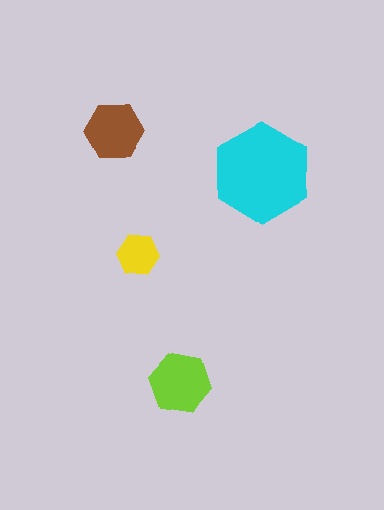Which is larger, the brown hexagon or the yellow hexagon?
The brown one.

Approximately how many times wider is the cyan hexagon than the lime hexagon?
About 1.5 times wider.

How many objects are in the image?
There are 4 objects in the image.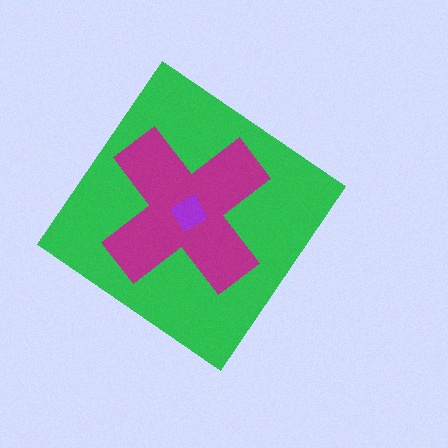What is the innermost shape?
The purple square.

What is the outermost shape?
The green diamond.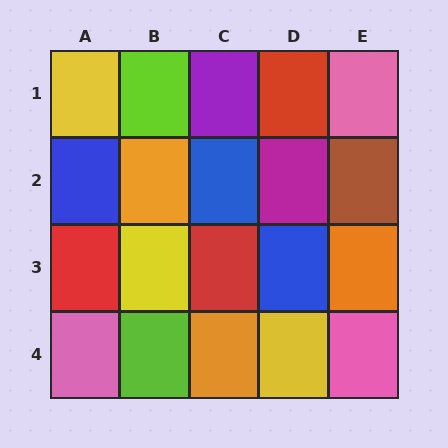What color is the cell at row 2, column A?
Blue.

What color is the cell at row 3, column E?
Orange.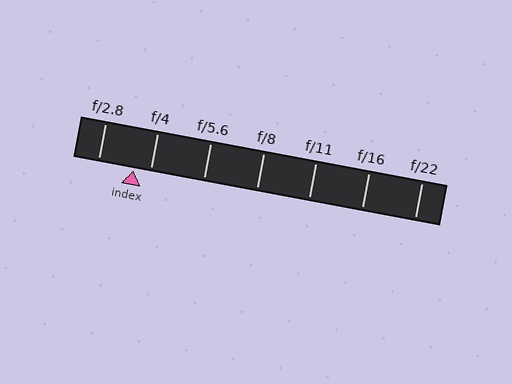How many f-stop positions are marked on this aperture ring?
There are 7 f-stop positions marked.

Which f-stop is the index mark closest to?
The index mark is closest to f/4.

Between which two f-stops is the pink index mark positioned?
The index mark is between f/2.8 and f/4.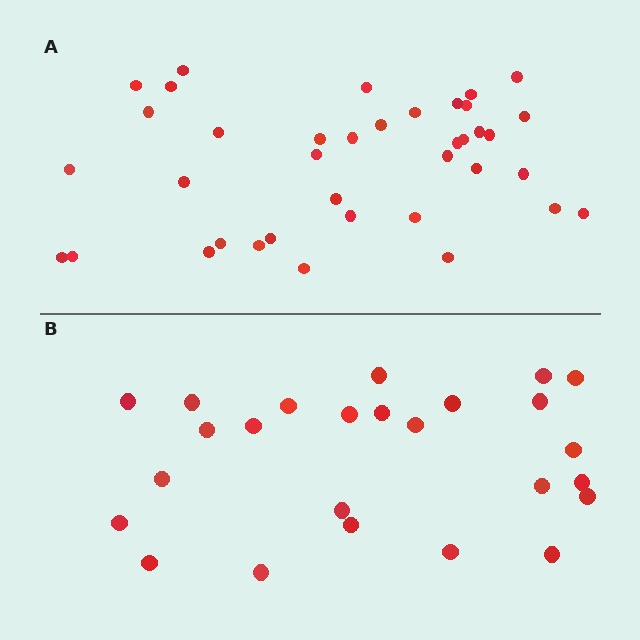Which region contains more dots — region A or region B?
Region A (the top region) has more dots.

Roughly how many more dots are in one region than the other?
Region A has approximately 15 more dots than region B.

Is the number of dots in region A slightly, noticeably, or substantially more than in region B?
Region A has substantially more. The ratio is roughly 1.5 to 1.